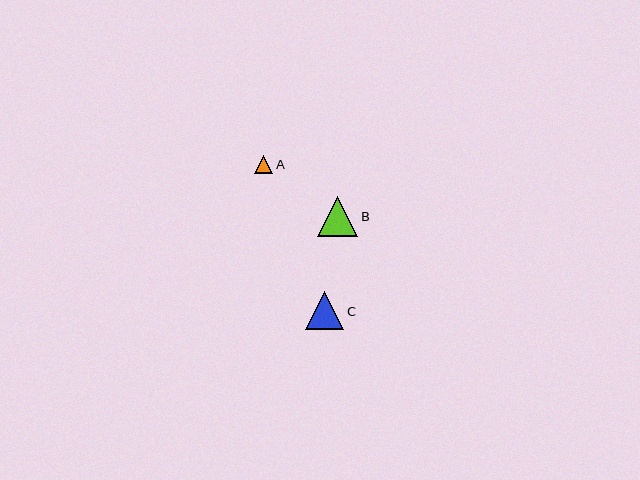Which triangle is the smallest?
Triangle A is the smallest with a size of approximately 18 pixels.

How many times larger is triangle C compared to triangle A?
Triangle C is approximately 2.1 times the size of triangle A.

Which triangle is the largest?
Triangle B is the largest with a size of approximately 40 pixels.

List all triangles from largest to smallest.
From largest to smallest: B, C, A.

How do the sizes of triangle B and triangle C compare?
Triangle B and triangle C are approximately the same size.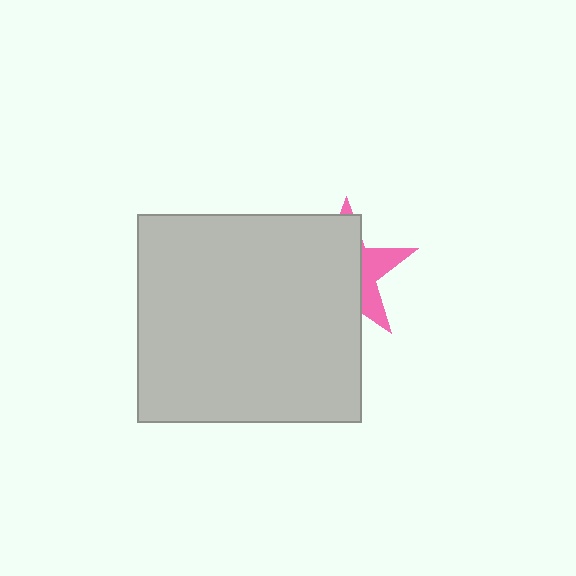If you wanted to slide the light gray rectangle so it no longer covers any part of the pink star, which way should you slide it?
Slide it left — that is the most direct way to separate the two shapes.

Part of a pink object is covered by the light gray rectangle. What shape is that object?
It is a star.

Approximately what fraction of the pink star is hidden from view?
Roughly 68% of the pink star is hidden behind the light gray rectangle.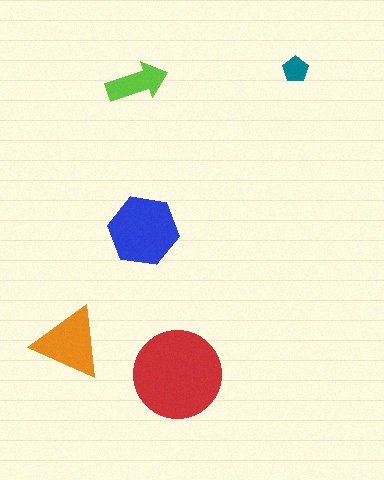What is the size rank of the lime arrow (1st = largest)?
4th.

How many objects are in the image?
There are 5 objects in the image.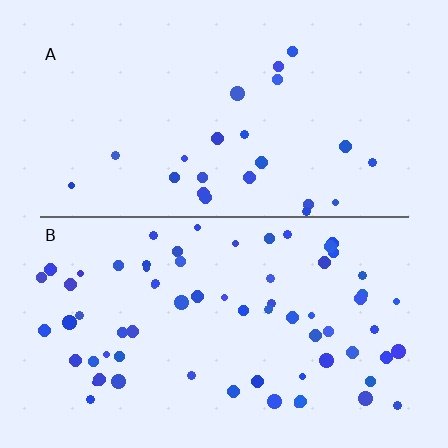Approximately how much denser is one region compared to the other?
Approximately 2.9× — region B over region A.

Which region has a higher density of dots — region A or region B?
B (the bottom).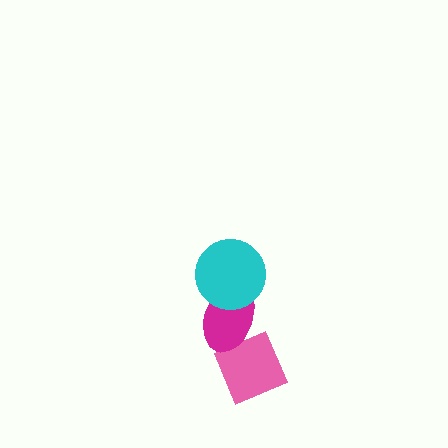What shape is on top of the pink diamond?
The magenta ellipse is on top of the pink diamond.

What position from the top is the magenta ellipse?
The magenta ellipse is 2nd from the top.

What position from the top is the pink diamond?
The pink diamond is 3rd from the top.